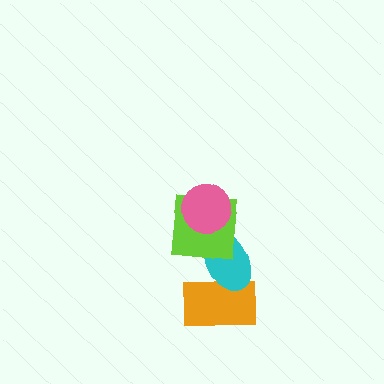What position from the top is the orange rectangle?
The orange rectangle is 4th from the top.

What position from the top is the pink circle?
The pink circle is 1st from the top.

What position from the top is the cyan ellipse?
The cyan ellipse is 3rd from the top.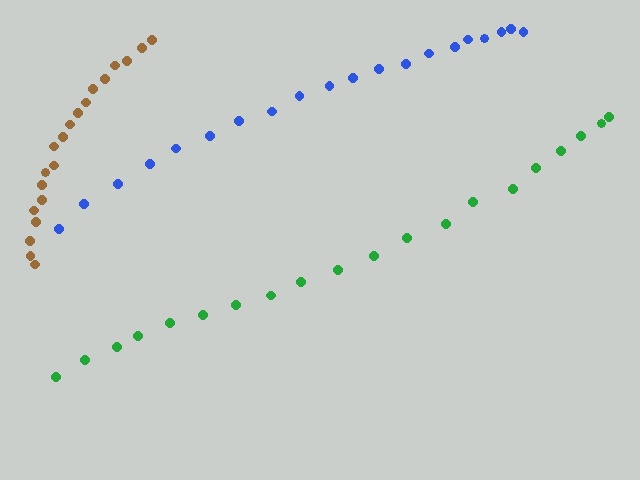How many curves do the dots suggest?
There are 3 distinct paths.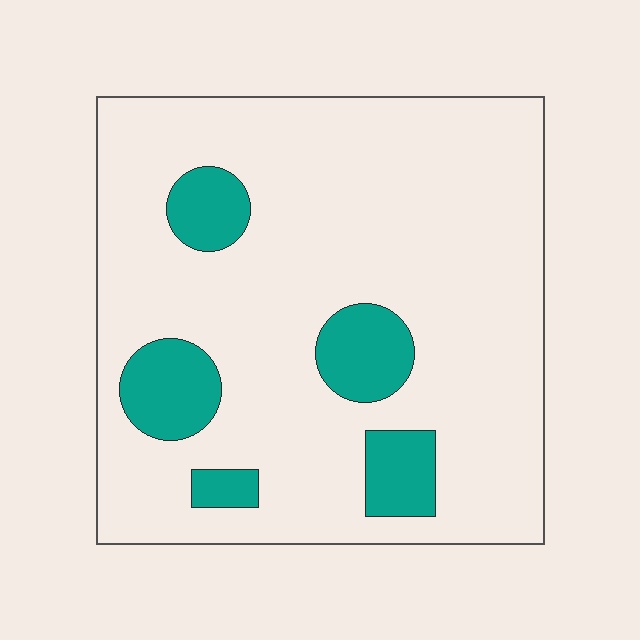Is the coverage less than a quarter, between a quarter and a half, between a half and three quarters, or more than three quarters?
Less than a quarter.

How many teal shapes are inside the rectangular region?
5.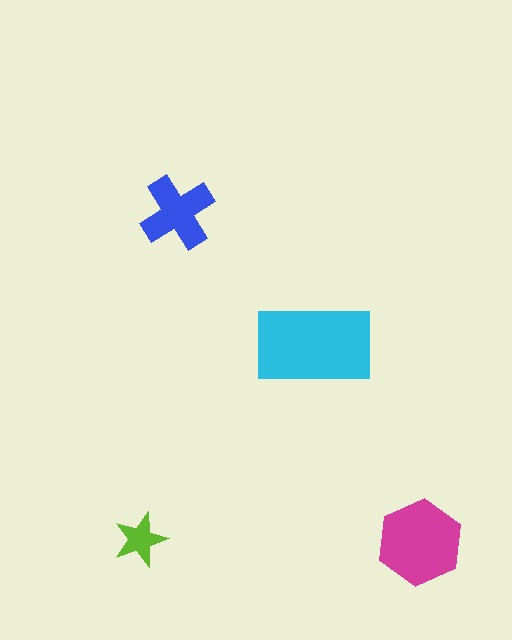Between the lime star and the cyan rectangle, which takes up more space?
The cyan rectangle.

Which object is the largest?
The cyan rectangle.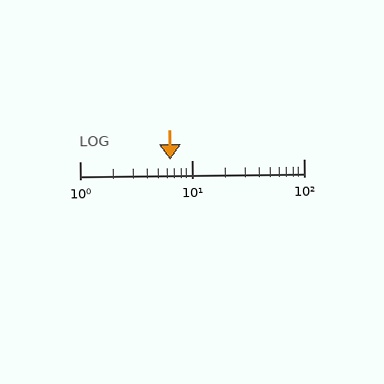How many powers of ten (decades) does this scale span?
The scale spans 2 decades, from 1 to 100.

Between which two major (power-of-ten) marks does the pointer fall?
The pointer is between 1 and 10.